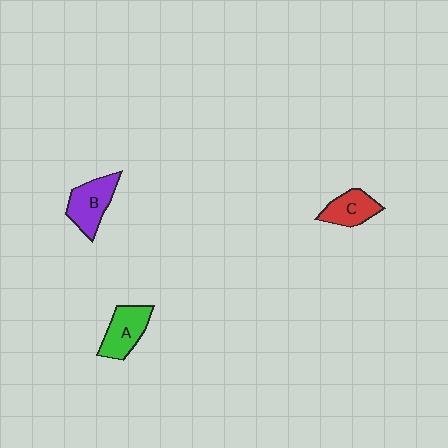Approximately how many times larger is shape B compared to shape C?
Approximately 1.3 times.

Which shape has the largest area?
Shape B (purple).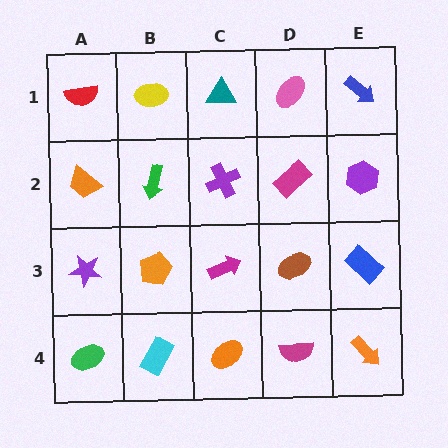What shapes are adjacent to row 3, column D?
A magenta rectangle (row 2, column D), a magenta semicircle (row 4, column D), a magenta arrow (row 3, column C), a blue rectangle (row 3, column E).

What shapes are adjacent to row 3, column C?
A purple cross (row 2, column C), an orange ellipse (row 4, column C), an orange pentagon (row 3, column B), a brown ellipse (row 3, column D).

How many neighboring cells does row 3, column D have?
4.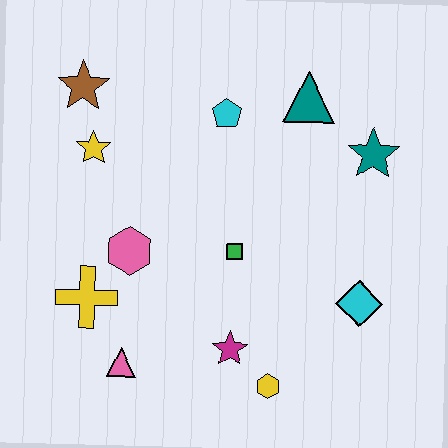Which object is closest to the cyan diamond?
The yellow hexagon is closest to the cyan diamond.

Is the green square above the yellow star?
No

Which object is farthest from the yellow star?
The cyan diamond is farthest from the yellow star.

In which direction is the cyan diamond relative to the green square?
The cyan diamond is to the right of the green square.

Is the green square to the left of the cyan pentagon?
No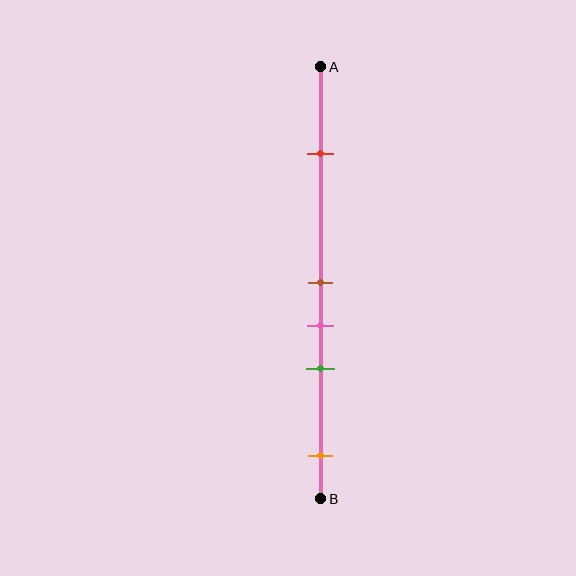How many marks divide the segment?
There are 5 marks dividing the segment.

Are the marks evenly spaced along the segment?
No, the marks are not evenly spaced.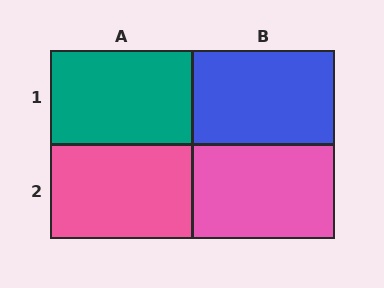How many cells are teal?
1 cell is teal.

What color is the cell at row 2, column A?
Pink.